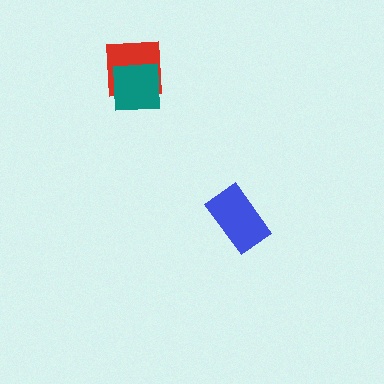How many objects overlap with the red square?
1 object overlaps with the red square.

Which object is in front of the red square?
The teal square is in front of the red square.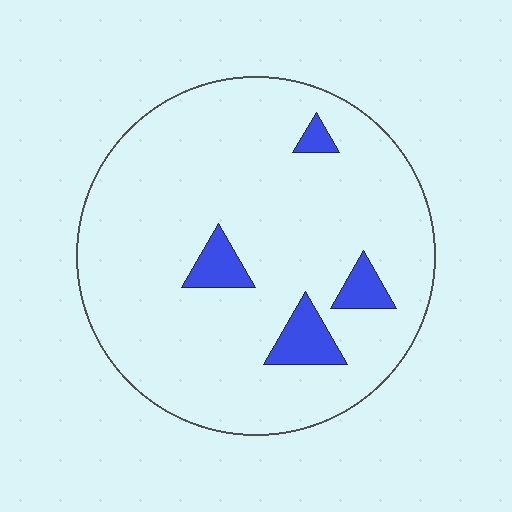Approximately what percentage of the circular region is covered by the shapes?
Approximately 10%.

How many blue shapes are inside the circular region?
4.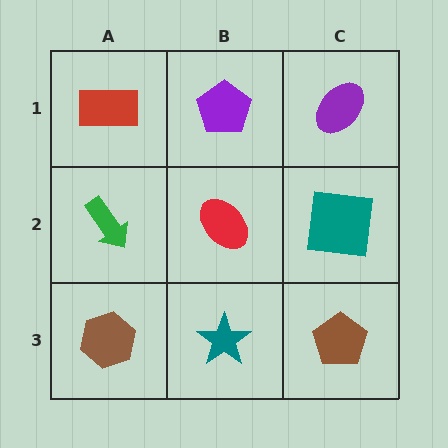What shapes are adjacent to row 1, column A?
A green arrow (row 2, column A), a purple pentagon (row 1, column B).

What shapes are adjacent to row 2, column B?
A purple pentagon (row 1, column B), a teal star (row 3, column B), a green arrow (row 2, column A), a teal square (row 2, column C).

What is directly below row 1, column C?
A teal square.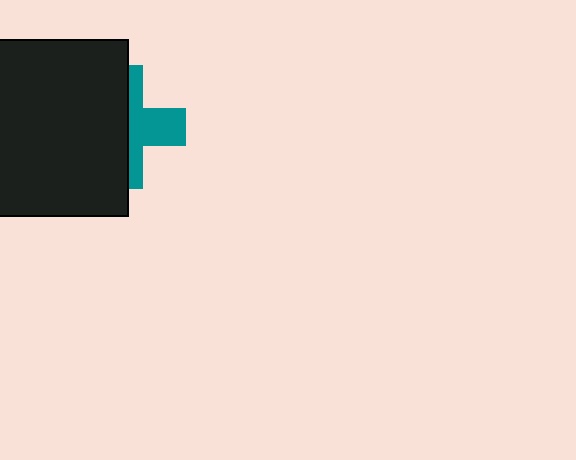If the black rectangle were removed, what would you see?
You would see the complete teal cross.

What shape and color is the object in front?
The object in front is a black rectangle.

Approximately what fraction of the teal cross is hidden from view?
Roughly 58% of the teal cross is hidden behind the black rectangle.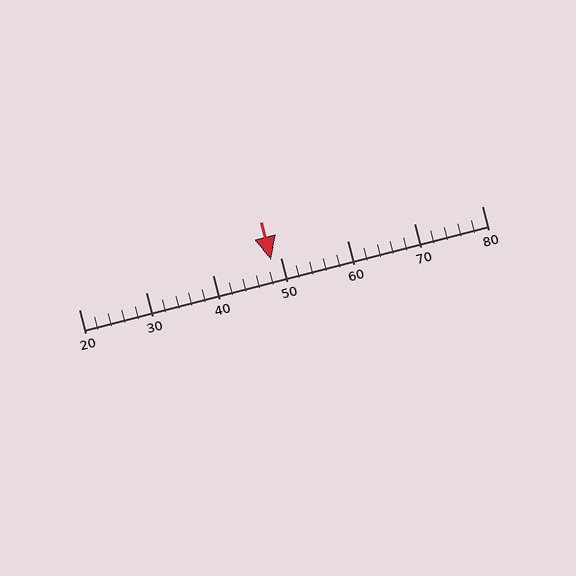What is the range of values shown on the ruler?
The ruler shows values from 20 to 80.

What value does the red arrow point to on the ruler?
The red arrow points to approximately 49.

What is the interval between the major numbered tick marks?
The major tick marks are spaced 10 units apart.